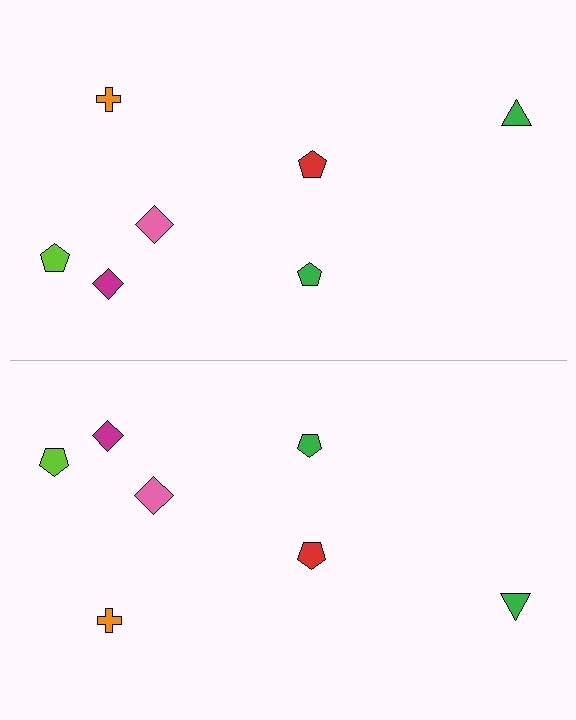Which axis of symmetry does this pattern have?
The pattern has a horizontal axis of symmetry running through the center of the image.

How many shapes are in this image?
There are 14 shapes in this image.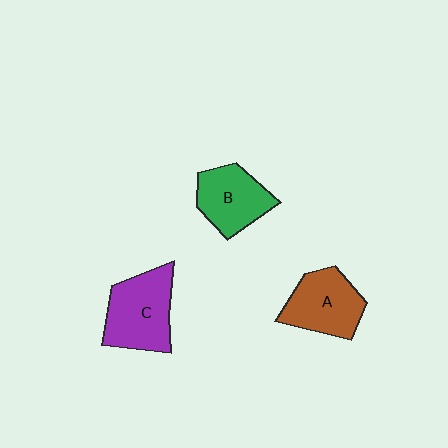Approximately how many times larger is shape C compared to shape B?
Approximately 1.2 times.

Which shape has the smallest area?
Shape B (green).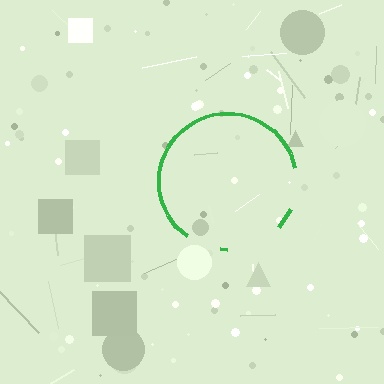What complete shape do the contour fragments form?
The contour fragments form a circle.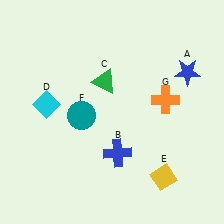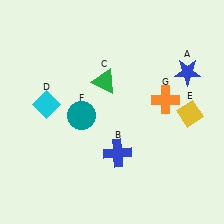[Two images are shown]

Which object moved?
The yellow diamond (E) moved up.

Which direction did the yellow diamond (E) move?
The yellow diamond (E) moved up.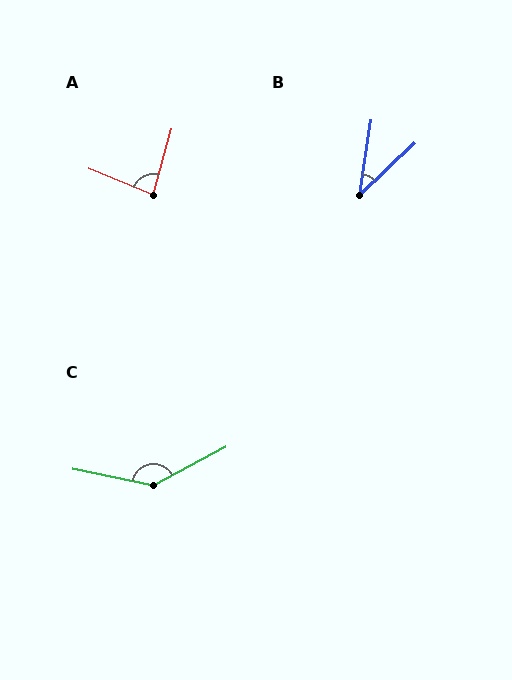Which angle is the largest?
C, at approximately 140 degrees.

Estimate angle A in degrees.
Approximately 83 degrees.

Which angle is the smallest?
B, at approximately 38 degrees.